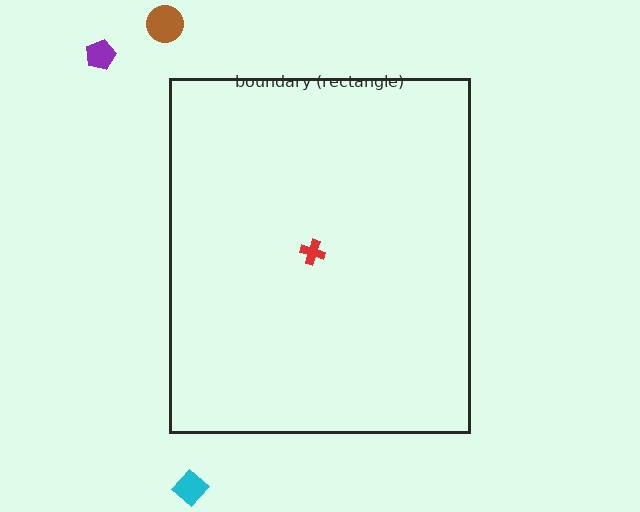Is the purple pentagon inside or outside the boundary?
Outside.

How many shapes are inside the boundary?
1 inside, 3 outside.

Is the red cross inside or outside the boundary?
Inside.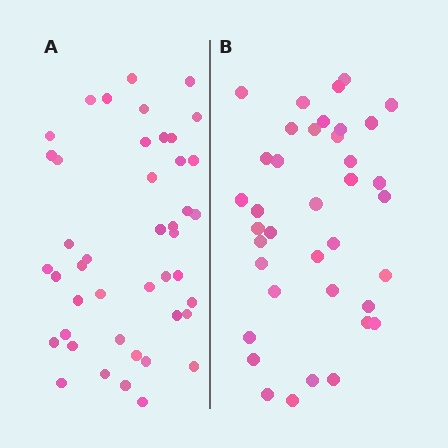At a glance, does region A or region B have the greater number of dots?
Region A (the left region) has more dots.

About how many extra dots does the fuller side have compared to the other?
Region A has about 6 more dots than region B.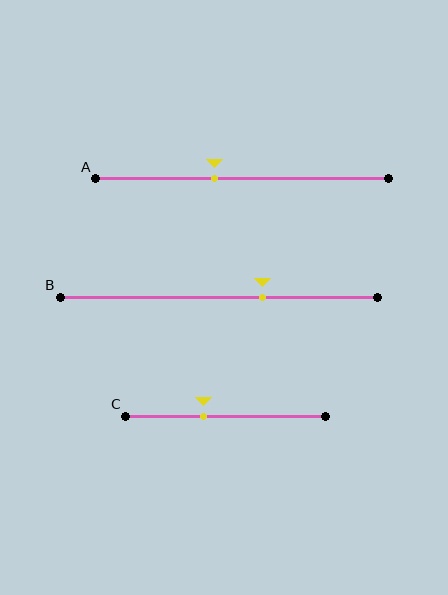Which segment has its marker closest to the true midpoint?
Segment A has its marker closest to the true midpoint.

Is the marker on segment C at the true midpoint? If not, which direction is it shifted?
No, the marker on segment C is shifted to the left by about 11% of the segment length.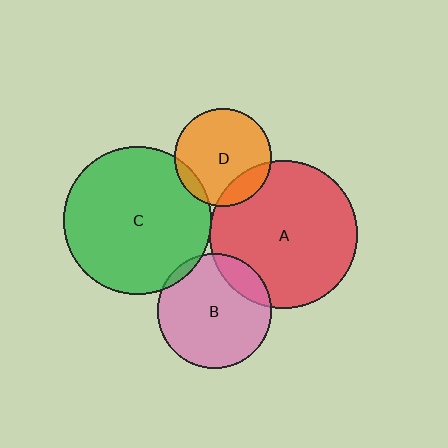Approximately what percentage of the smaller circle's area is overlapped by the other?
Approximately 5%.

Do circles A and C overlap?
Yes.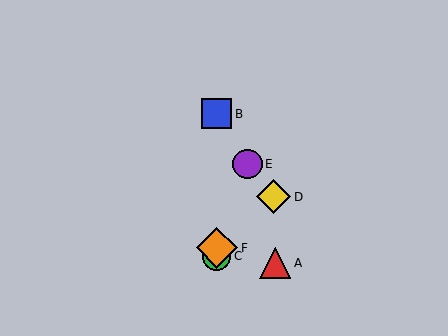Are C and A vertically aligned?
No, C is at x≈217 and A is at x≈275.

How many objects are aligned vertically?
3 objects (B, C, F) are aligned vertically.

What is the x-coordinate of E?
Object E is at x≈247.